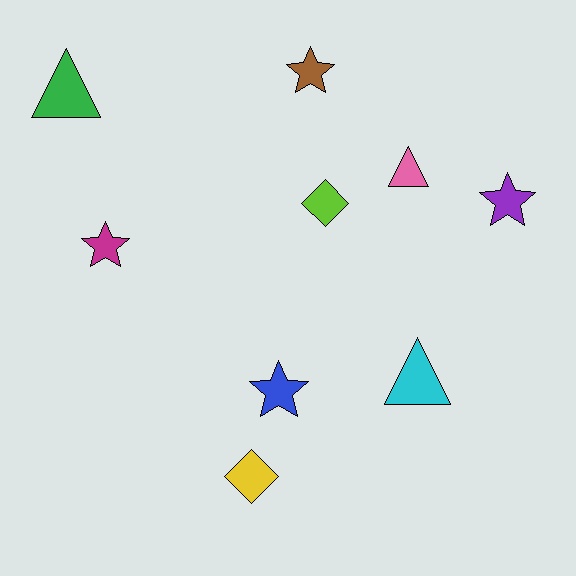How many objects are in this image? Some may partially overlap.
There are 9 objects.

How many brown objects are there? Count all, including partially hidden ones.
There is 1 brown object.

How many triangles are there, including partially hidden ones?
There are 3 triangles.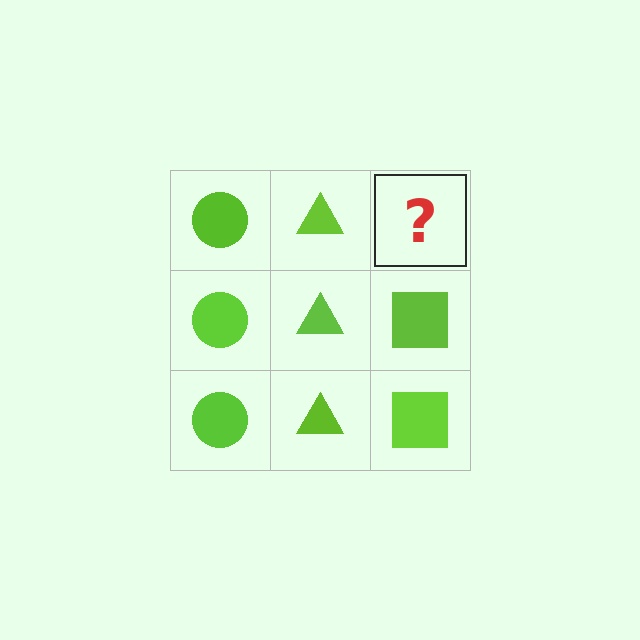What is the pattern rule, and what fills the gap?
The rule is that each column has a consistent shape. The gap should be filled with a lime square.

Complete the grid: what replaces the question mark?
The question mark should be replaced with a lime square.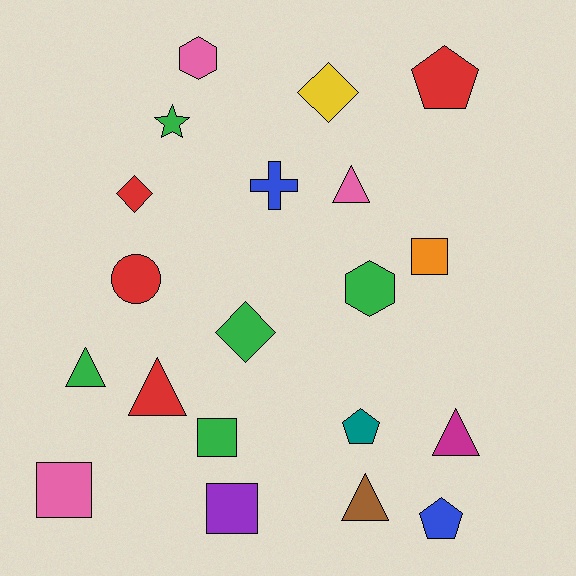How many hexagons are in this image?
There are 2 hexagons.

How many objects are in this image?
There are 20 objects.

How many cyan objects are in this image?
There are no cyan objects.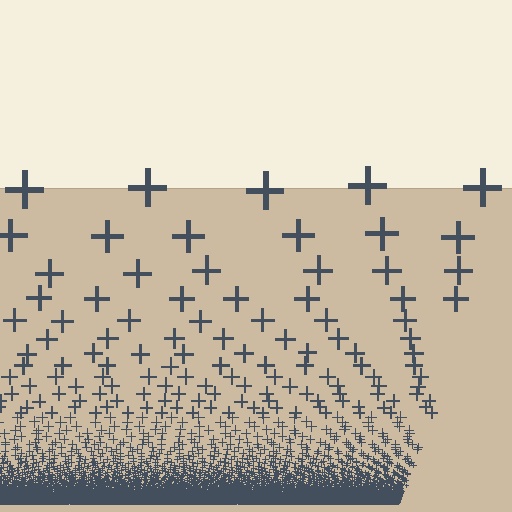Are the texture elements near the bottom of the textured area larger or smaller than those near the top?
Smaller. The gradient is inverted — elements near the bottom are smaller and denser.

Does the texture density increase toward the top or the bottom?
Density increases toward the bottom.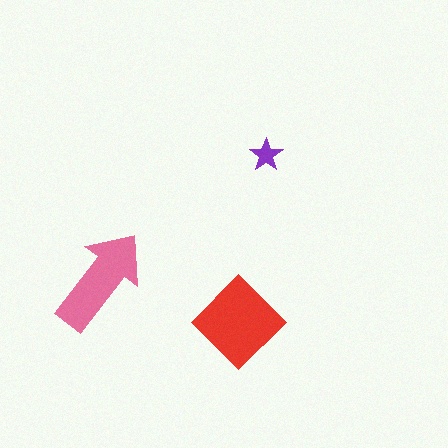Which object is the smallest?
The purple star.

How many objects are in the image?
There are 3 objects in the image.